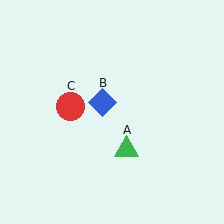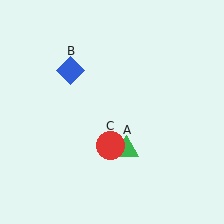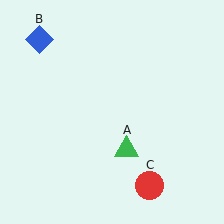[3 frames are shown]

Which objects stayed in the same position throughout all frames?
Green triangle (object A) remained stationary.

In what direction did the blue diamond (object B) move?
The blue diamond (object B) moved up and to the left.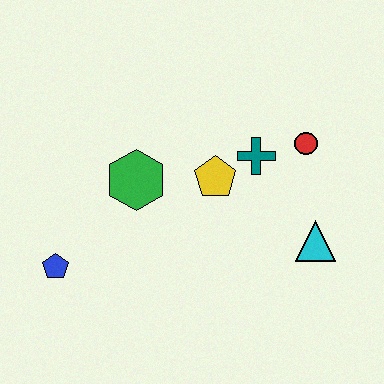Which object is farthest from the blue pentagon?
The red circle is farthest from the blue pentagon.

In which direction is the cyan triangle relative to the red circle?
The cyan triangle is below the red circle.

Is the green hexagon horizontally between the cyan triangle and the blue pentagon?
Yes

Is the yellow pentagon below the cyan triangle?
No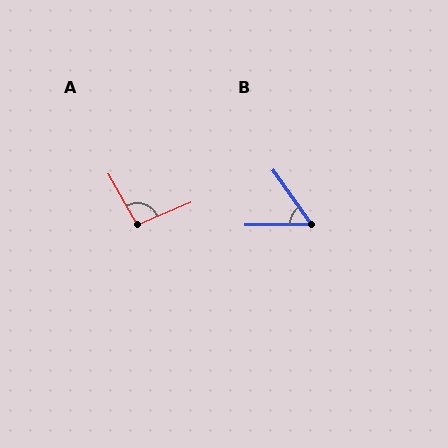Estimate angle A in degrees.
Approximately 96 degrees.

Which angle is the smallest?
B, at approximately 55 degrees.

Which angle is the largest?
A, at approximately 96 degrees.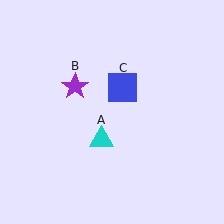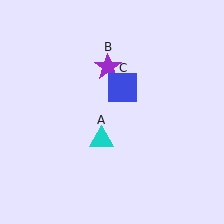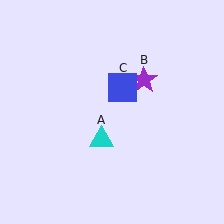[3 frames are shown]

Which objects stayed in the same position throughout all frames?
Cyan triangle (object A) and blue square (object C) remained stationary.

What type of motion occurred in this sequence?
The purple star (object B) rotated clockwise around the center of the scene.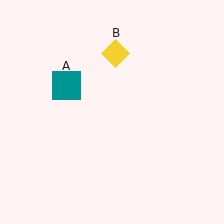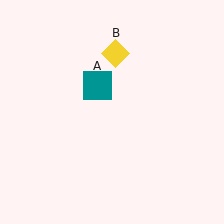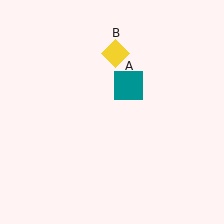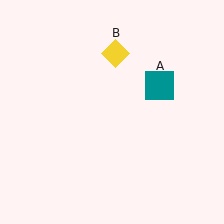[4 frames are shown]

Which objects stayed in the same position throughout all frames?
Yellow diamond (object B) remained stationary.